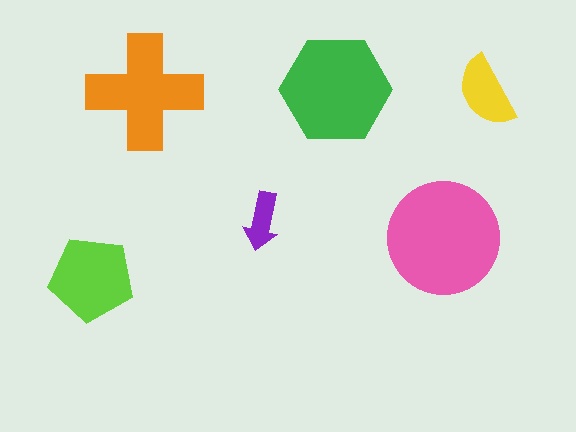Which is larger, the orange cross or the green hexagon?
The green hexagon.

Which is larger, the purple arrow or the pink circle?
The pink circle.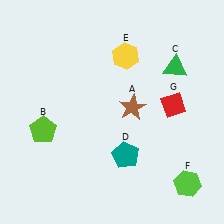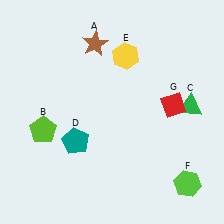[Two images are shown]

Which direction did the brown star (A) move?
The brown star (A) moved up.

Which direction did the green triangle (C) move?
The green triangle (C) moved down.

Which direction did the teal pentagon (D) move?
The teal pentagon (D) moved left.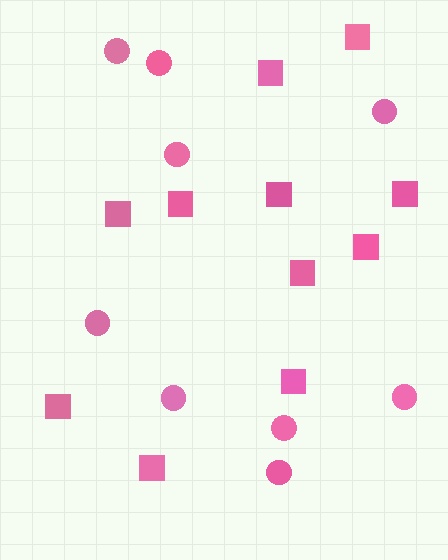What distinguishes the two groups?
There are 2 groups: one group of circles (9) and one group of squares (11).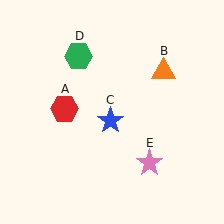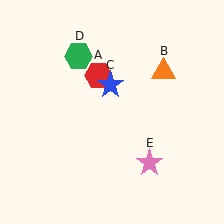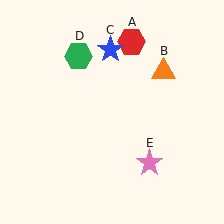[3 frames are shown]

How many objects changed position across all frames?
2 objects changed position: red hexagon (object A), blue star (object C).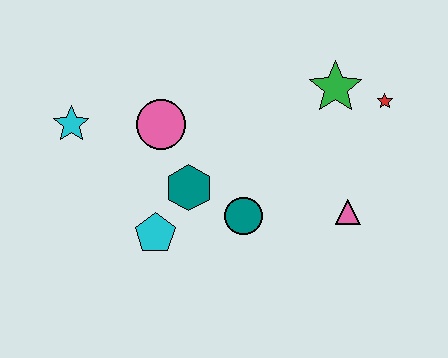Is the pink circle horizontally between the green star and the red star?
No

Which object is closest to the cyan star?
The pink circle is closest to the cyan star.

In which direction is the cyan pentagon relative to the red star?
The cyan pentagon is to the left of the red star.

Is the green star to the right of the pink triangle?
No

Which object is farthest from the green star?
The cyan star is farthest from the green star.